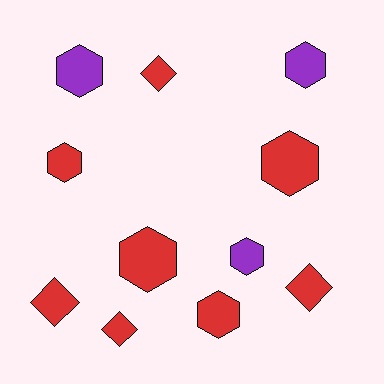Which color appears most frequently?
Red, with 8 objects.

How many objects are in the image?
There are 11 objects.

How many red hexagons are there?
There are 4 red hexagons.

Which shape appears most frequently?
Hexagon, with 7 objects.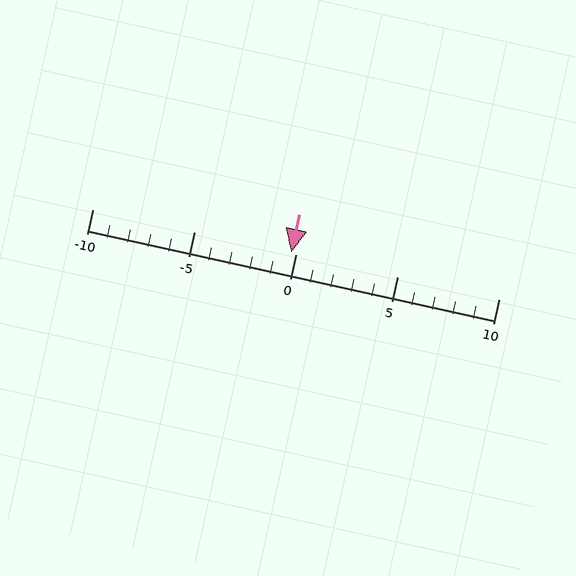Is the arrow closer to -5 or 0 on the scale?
The arrow is closer to 0.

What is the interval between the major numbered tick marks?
The major tick marks are spaced 5 units apart.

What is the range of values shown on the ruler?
The ruler shows values from -10 to 10.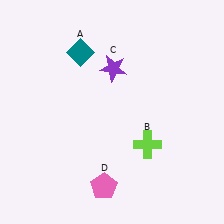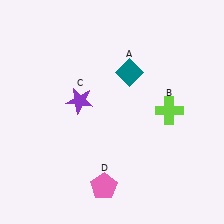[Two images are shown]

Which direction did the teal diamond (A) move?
The teal diamond (A) moved right.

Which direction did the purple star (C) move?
The purple star (C) moved left.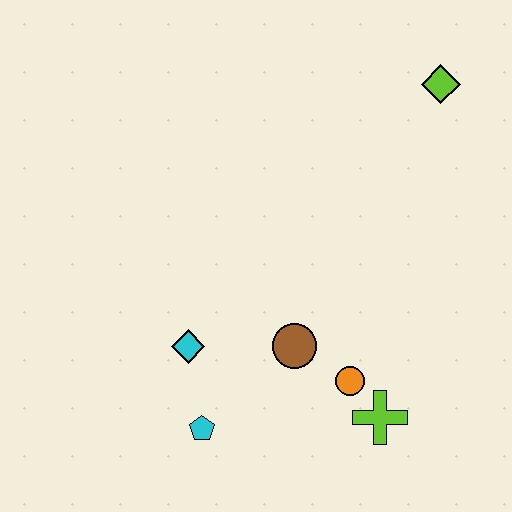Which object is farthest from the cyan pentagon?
The lime diamond is farthest from the cyan pentagon.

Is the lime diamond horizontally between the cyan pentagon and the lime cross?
No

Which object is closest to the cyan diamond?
The cyan pentagon is closest to the cyan diamond.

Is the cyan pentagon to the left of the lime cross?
Yes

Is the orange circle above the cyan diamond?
No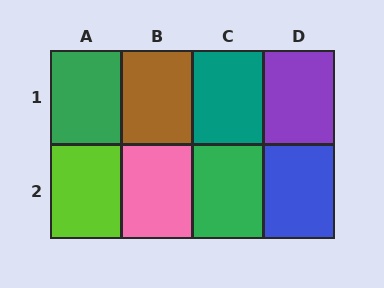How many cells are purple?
1 cell is purple.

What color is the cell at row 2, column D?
Blue.